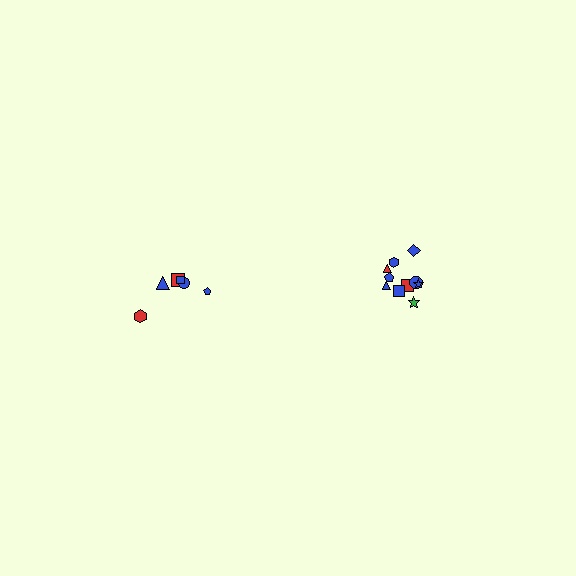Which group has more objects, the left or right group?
The right group.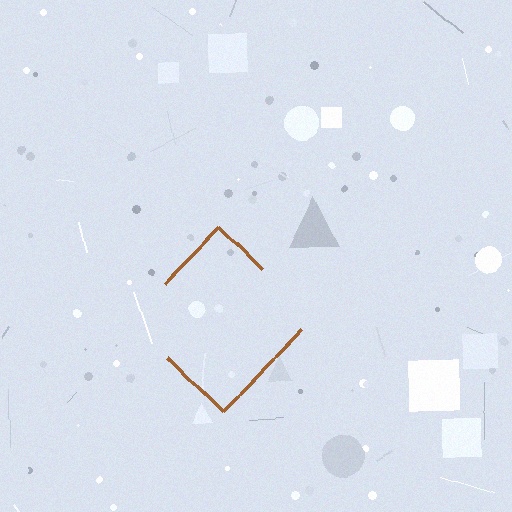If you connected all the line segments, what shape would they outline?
They would outline a diamond.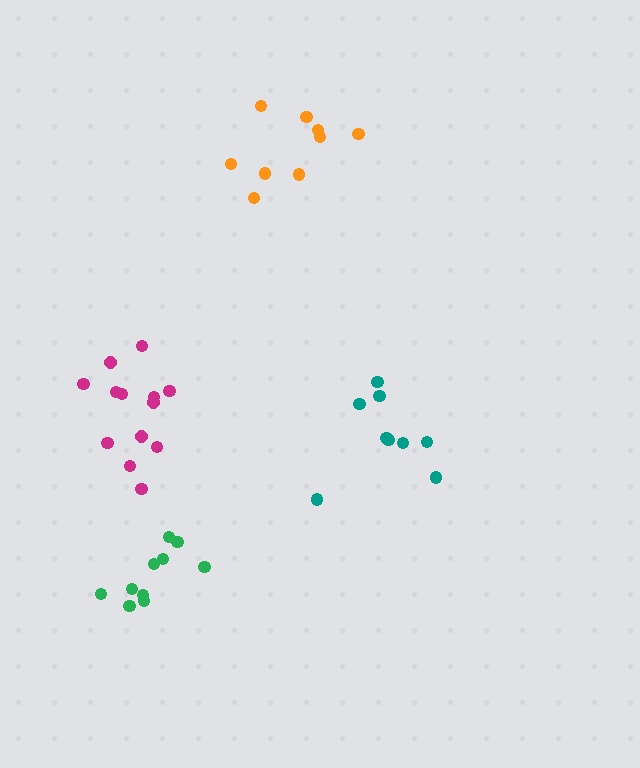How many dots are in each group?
Group 1: 9 dots, Group 2: 9 dots, Group 3: 10 dots, Group 4: 13 dots (41 total).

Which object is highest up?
The orange cluster is topmost.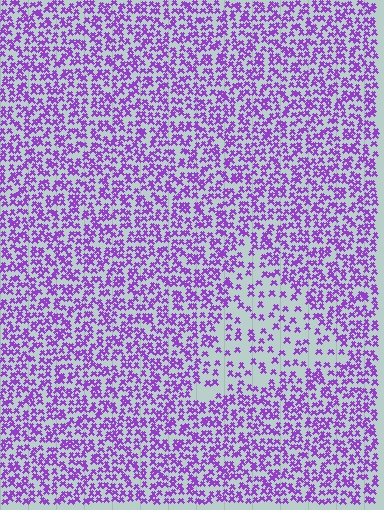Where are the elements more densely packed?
The elements are more densely packed outside the triangle boundary.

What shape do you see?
I see a triangle.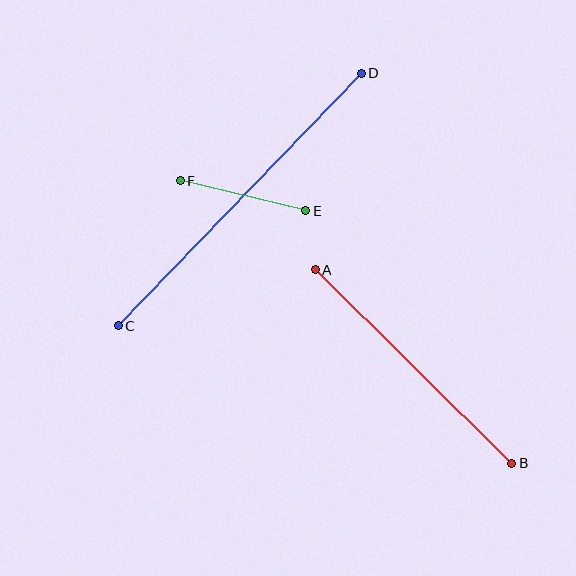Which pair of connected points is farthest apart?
Points C and D are farthest apart.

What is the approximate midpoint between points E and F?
The midpoint is at approximately (243, 196) pixels.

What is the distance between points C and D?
The distance is approximately 350 pixels.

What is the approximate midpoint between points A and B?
The midpoint is at approximately (414, 367) pixels.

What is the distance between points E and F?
The distance is approximately 129 pixels.